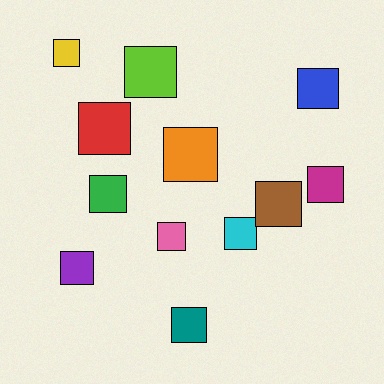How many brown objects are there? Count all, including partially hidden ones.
There is 1 brown object.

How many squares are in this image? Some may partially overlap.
There are 12 squares.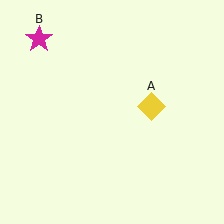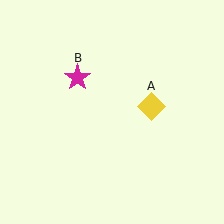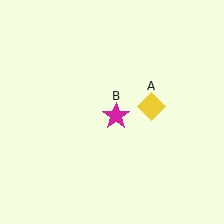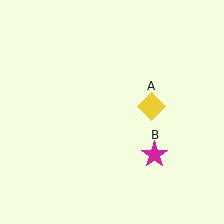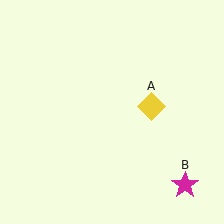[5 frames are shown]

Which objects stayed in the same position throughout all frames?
Yellow diamond (object A) remained stationary.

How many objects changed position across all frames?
1 object changed position: magenta star (object B).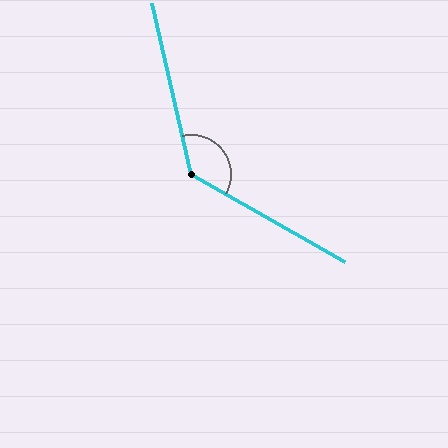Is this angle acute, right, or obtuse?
It is obtuse.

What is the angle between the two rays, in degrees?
Approximately 132 degrees.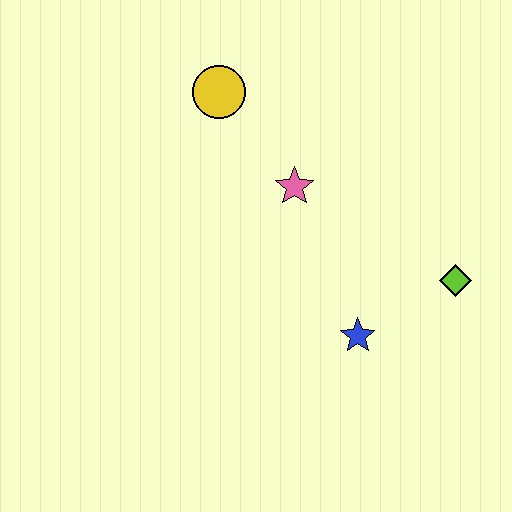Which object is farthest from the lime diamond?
The yellow circle is farthest from the lime diamond.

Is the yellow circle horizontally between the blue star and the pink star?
No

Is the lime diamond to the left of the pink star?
No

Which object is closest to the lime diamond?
The blue star is closest to the lime diamond.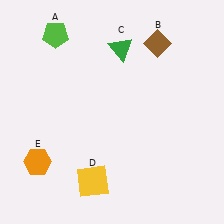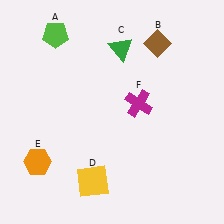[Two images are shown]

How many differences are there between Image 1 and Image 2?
There is 1 difference between the two images.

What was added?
A magenta cross (F) was added in Image 2.